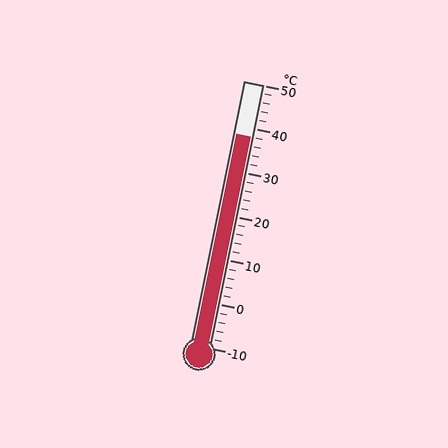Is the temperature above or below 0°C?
The temperature is above 0°C.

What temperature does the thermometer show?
The thermometer shows approximately 38°C.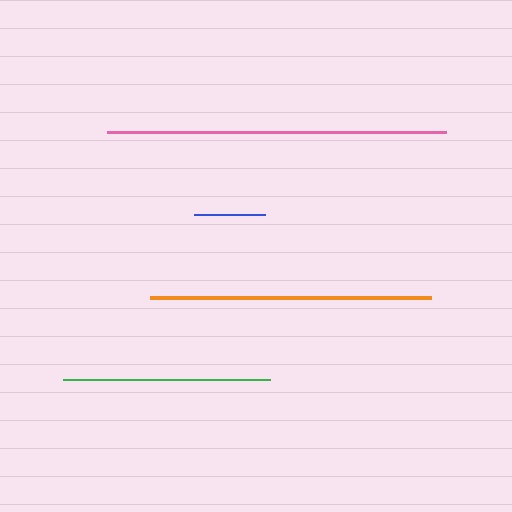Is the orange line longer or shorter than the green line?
The orange line is longer than the green line.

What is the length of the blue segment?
The blue segment is approximately 71 pixels long.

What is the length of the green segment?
The green segment is approximately 207 pixels long.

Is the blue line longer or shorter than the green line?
The green line is longer than the blue line.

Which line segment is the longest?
The pink line is the longest at approximately 338 pixels.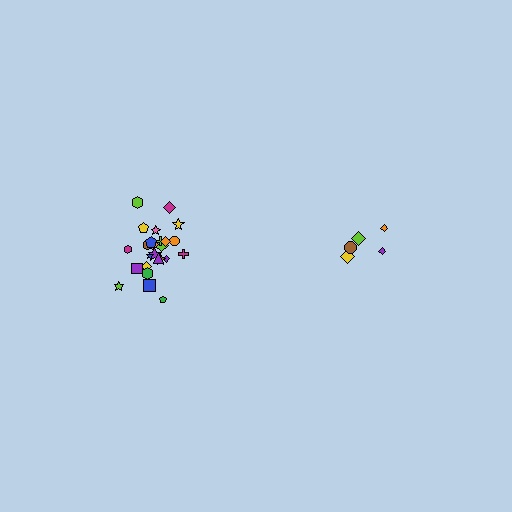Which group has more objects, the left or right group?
The left group.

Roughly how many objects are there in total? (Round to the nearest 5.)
Roughly 30 objects in total.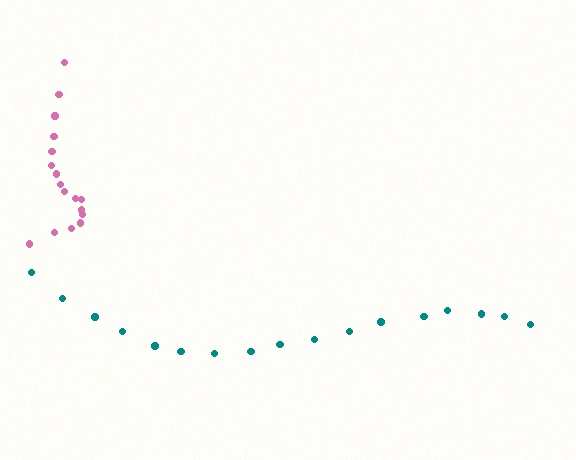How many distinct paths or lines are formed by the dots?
There are 2 distinct paths.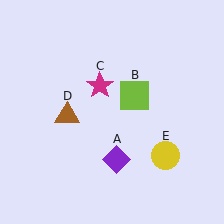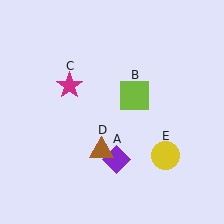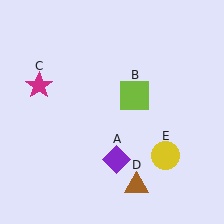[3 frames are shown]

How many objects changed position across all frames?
2 objects changed position: magenta star (object C), brown triangle (object D).